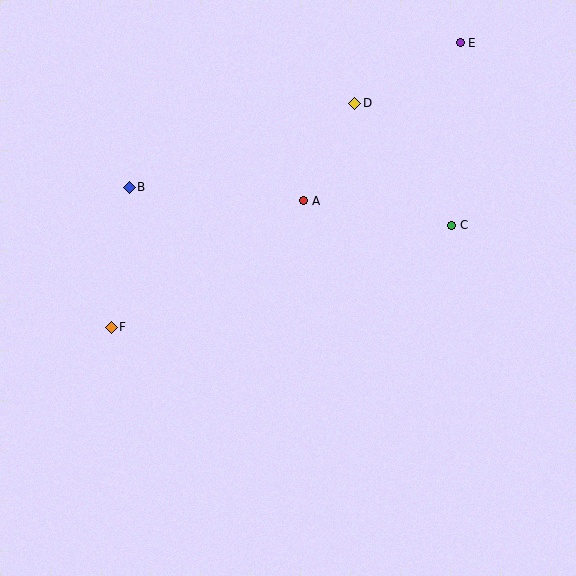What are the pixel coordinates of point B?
Point B is at (129, 187).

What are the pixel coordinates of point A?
Point A is at (304, 201).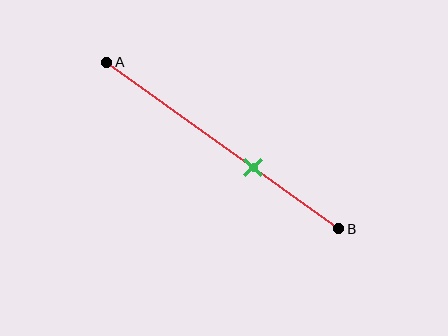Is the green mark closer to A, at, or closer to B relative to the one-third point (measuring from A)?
The green mark is closer to point B than the one-third point of segment AB.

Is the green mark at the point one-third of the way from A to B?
No, the mark is at about 65% from A, not at the 33% one-third point.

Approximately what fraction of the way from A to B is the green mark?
The green mark is approximately 65% of the way from A to B.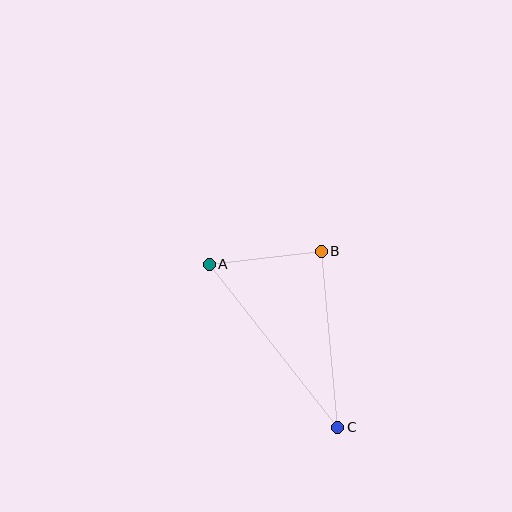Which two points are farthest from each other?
Points A and C are farthest from each other.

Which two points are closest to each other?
Points A and B are closest to each other.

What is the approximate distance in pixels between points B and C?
The distance between B and C is approximately 177 pixels.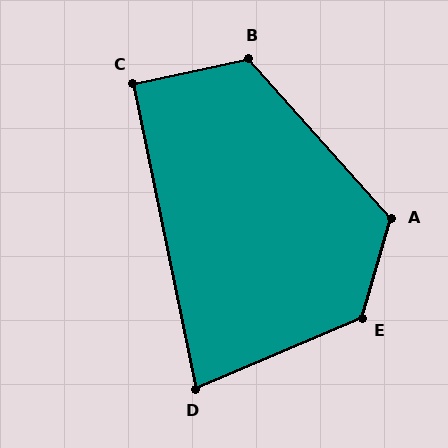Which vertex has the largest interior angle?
E, at approximately 129 degrees.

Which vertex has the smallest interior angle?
D, at approximately 79 degrees.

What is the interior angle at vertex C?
Approximately 91 degrees (approximately right).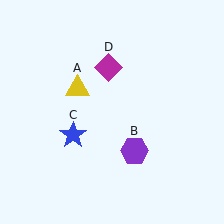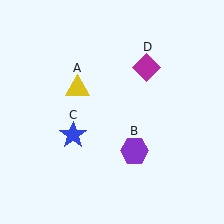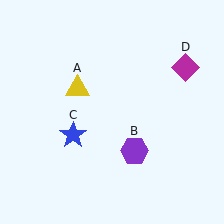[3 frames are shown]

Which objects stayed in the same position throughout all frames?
Yellow triangle (object A) and purple hexagon (object B) and blue star (object C) remained stationary.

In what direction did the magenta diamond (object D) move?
The magenta diamond (object D) moved right.